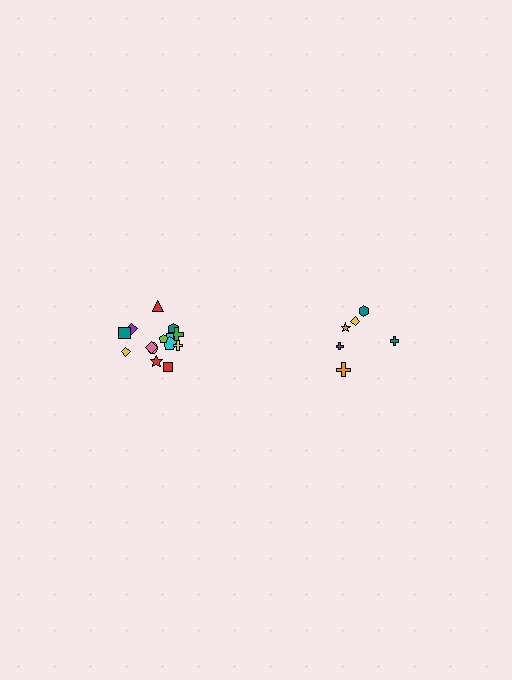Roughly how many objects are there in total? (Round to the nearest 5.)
Roughly 20 objects in total.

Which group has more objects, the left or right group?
The left group.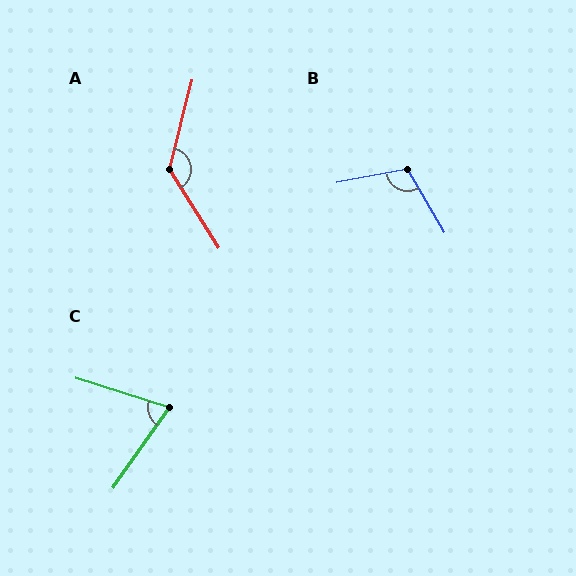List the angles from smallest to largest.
C (72°), B (109°), A (134°).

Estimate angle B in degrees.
Approximately 109 degrees.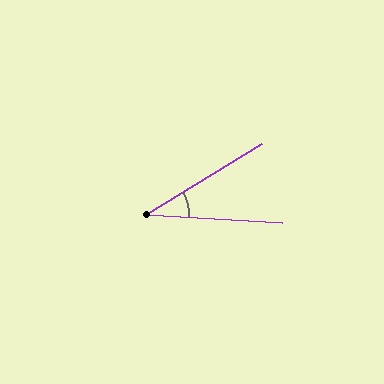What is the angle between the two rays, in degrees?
Approximately 35 degrees.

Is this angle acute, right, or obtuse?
It is acute.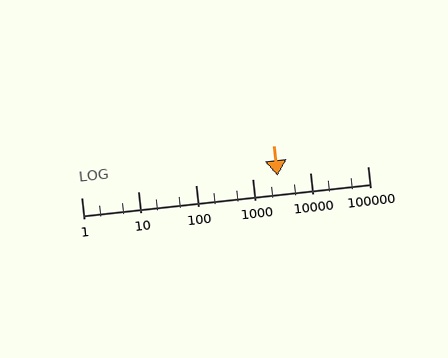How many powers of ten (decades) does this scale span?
The scale spans 5 decades, from 1 to 100000.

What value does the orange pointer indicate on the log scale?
The pointer indicates approximately 2700.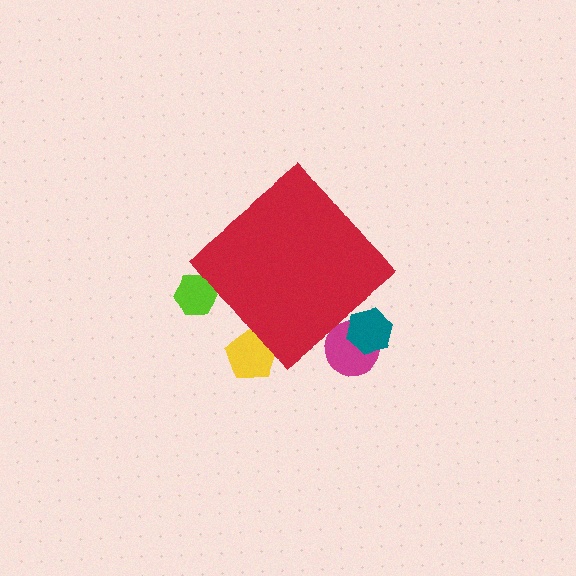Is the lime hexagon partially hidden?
Yes, the lime hexagon is partially hidden behind the red diamond.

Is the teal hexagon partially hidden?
Yes, the teal hexagon is partially hidden behind the red diamond.